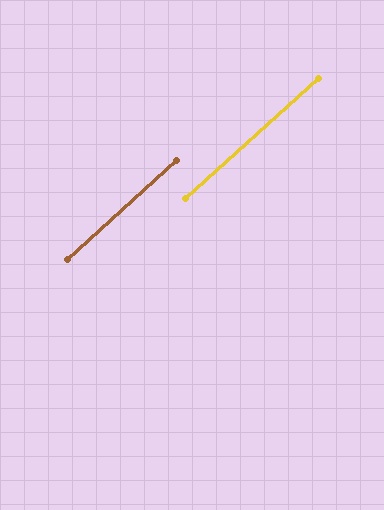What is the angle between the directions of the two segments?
Approximately 0 degrees.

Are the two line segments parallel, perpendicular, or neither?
Parallel — their directions differ by only 0.2°.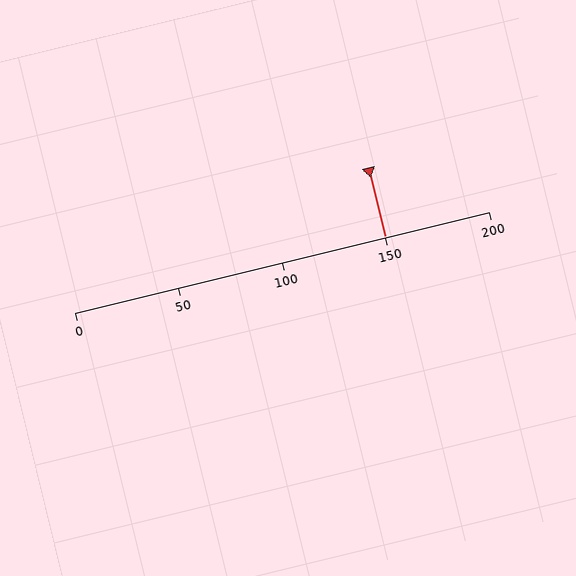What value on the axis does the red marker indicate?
The marker indicates approximately 150.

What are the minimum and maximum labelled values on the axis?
The axis runs from 0 to 200.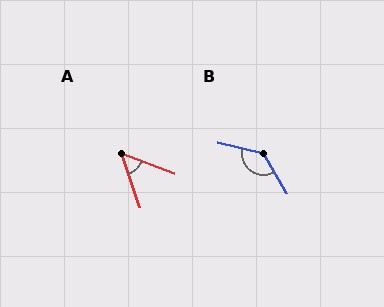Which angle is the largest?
B, at approximately 134 degrees.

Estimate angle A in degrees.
Approximately 51 degrees.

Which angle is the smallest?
A, at approximately 51 degrees.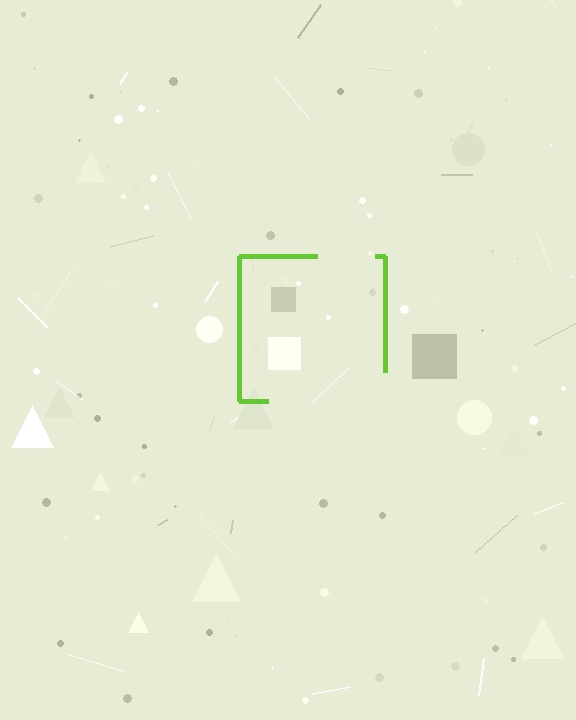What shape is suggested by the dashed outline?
The dashed outline suggests a square.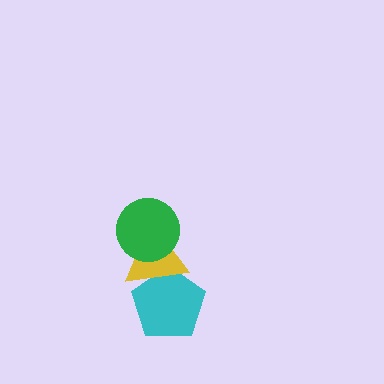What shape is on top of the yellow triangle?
The green circle is on top of the yellow triangle.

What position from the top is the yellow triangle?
The yellow triangle is 2nd from the top.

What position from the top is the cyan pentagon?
The cyan pentagon is 3rd from the top.